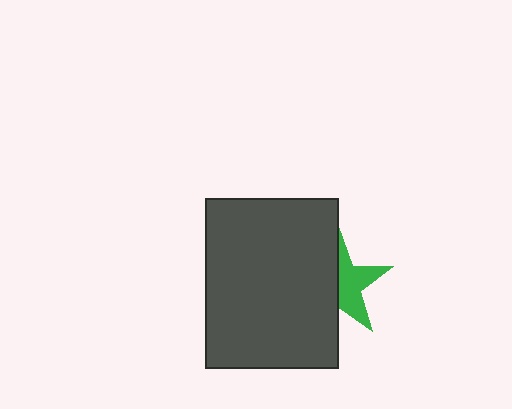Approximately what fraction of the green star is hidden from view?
Roughly 52% of the green star is hidden behind the dark gray rectangle.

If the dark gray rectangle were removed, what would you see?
You would see the complete green star.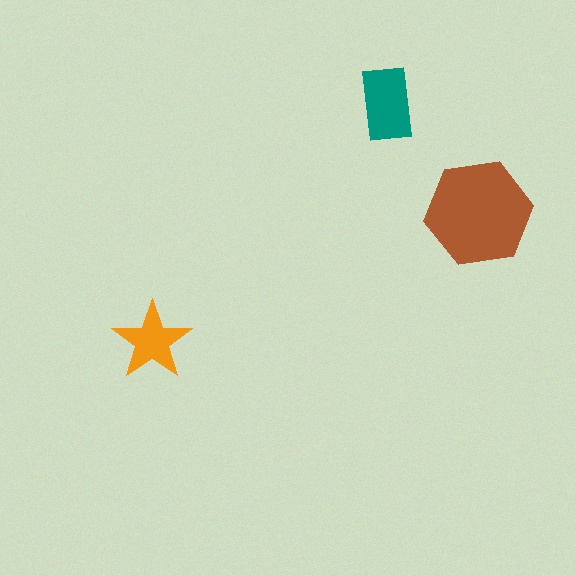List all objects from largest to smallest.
The brown hexagon, the teal rectangle, the orange star.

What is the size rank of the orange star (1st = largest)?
3rd.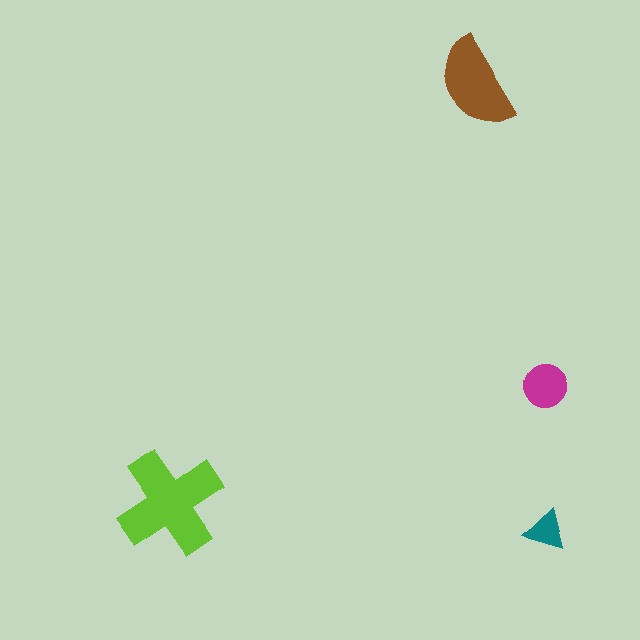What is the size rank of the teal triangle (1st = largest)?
4th.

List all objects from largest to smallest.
The lime cross, the brown semicircle, the magenta circle, the teal triangle.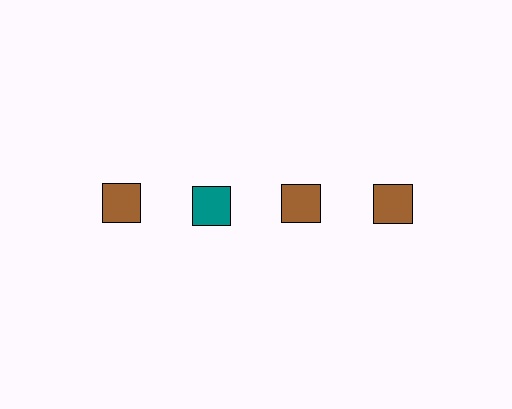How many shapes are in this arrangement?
There are 4 shapes arranged in a grid pattern.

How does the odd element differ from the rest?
It has a different color: teal instead of brown.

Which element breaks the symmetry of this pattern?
The teal square in the top row, second from left column breaks the symmetry. All other shapes are brown squares.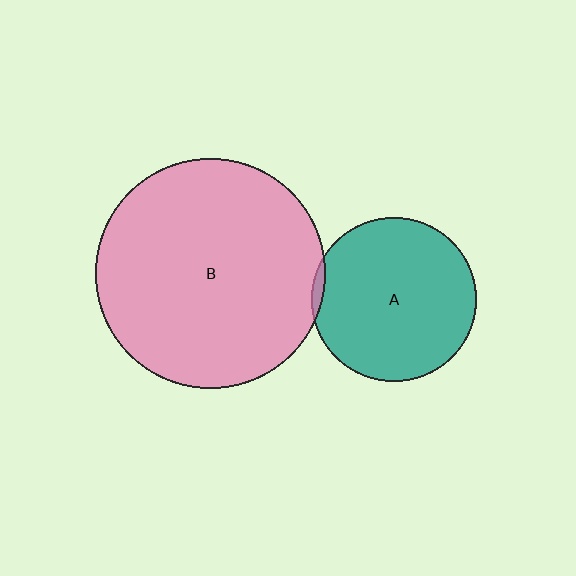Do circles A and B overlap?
Yes.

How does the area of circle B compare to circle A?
Approximately 2.0 times.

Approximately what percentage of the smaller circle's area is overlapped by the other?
Approximately 5%.